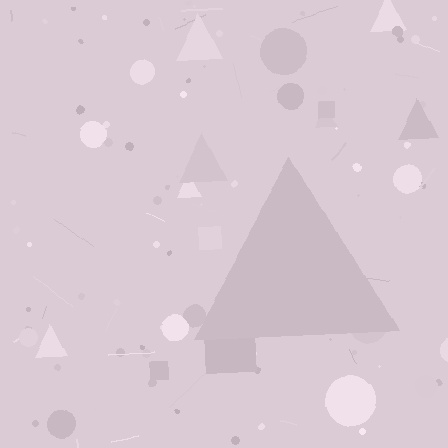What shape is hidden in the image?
A triangle is hidden in the image.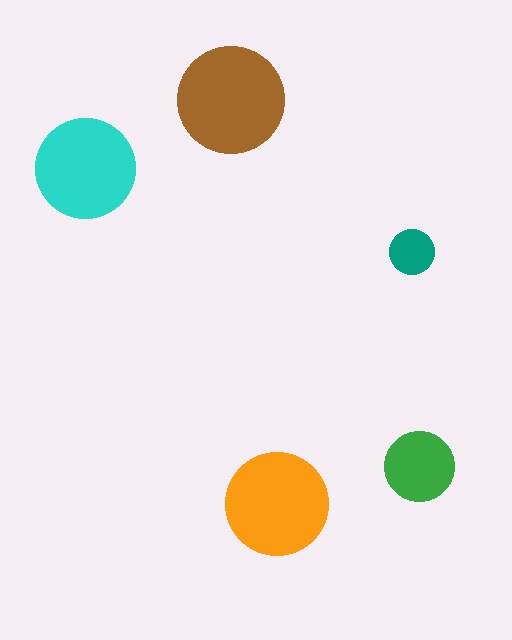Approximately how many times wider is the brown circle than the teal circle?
About 2.5 times wider.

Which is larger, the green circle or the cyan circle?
The cyan one.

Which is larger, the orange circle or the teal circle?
The orange one.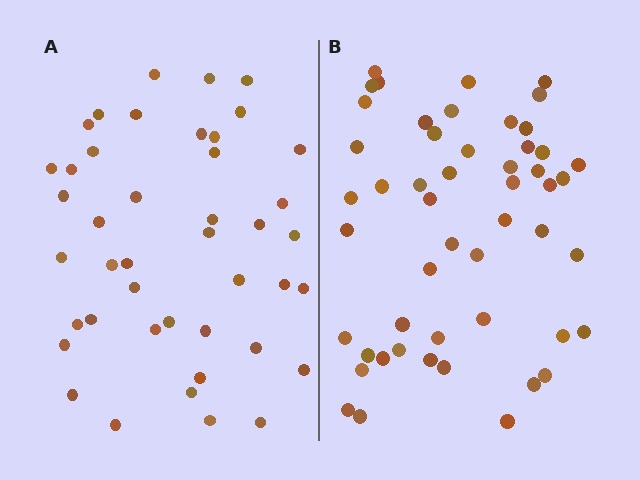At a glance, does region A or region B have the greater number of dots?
Region B (the right region) has more dots.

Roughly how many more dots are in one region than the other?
Region B has roughly 8 or so more dots than region A.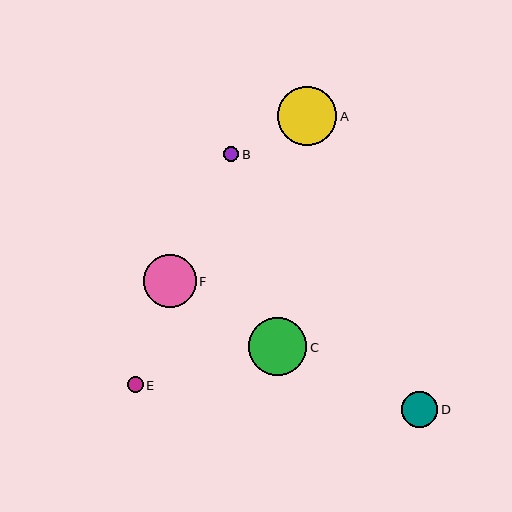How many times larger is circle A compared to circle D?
Circle A is approximately 1.6 times the size of circle D.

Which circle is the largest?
Circle A is the largest with a size of approximately 59 pixels.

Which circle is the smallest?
Circle B is the smallest with a size of approximately 16 pixels.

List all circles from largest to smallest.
From largest to smallest: A, C, F, D, E, B.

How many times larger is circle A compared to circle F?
Circle A is approximately 1.1 times the size of circle F.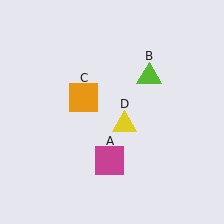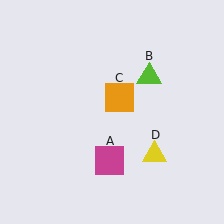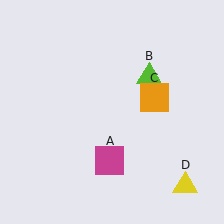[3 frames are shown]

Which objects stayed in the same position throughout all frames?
Magenta square (object A) and lime triangle (object B) remained stationary.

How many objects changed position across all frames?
2 objects changed position: orange square (object C), yellow triangle (object D).